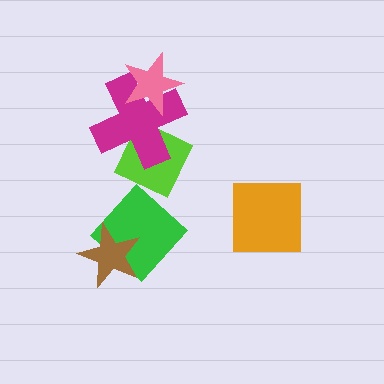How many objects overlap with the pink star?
1 object overlaps with the pink star.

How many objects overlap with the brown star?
1 object overlaps with the brown star.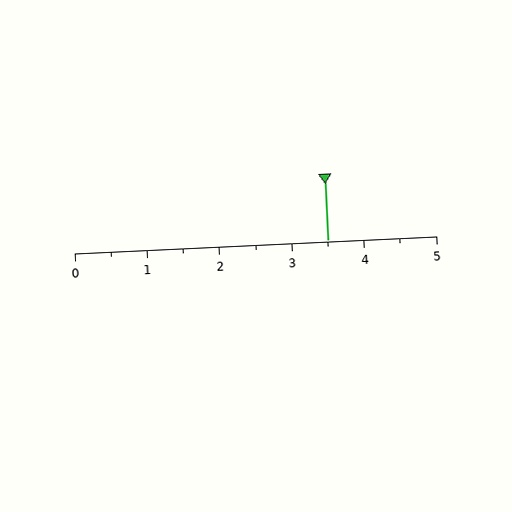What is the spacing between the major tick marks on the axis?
The major ticks are spaced 1 apart.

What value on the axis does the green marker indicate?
The marker indicates approximately 3.5.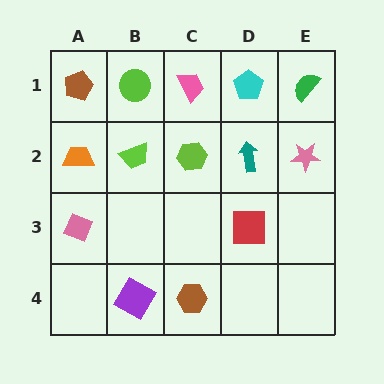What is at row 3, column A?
A pink diamond.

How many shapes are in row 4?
2 shapes.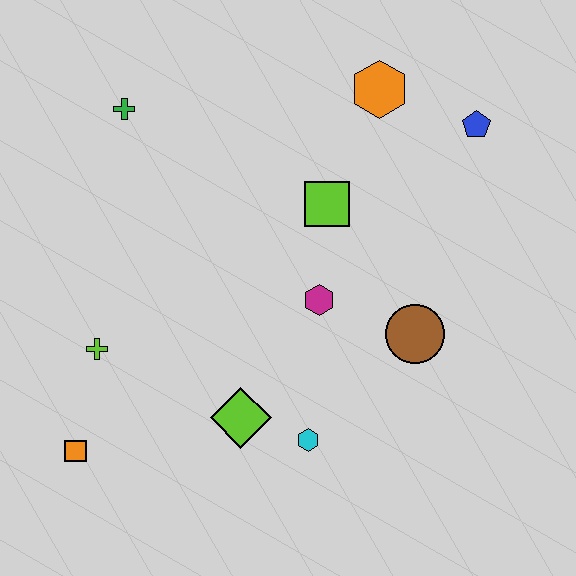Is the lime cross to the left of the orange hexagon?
Yes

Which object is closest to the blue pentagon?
The orange hexagon is closest to the blue pentagon.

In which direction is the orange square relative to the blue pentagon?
The orange square is to the left of the blue pentagon.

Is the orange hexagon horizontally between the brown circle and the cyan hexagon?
Yes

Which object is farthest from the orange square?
The blue pentagon is farthest from the orange square.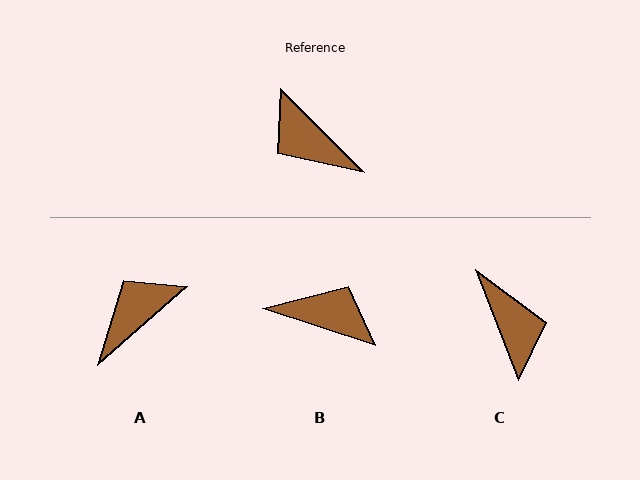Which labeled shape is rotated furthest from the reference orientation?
C, about 156 degrees away.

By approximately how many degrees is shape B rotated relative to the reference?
Approximately 153 degrees clockwise.